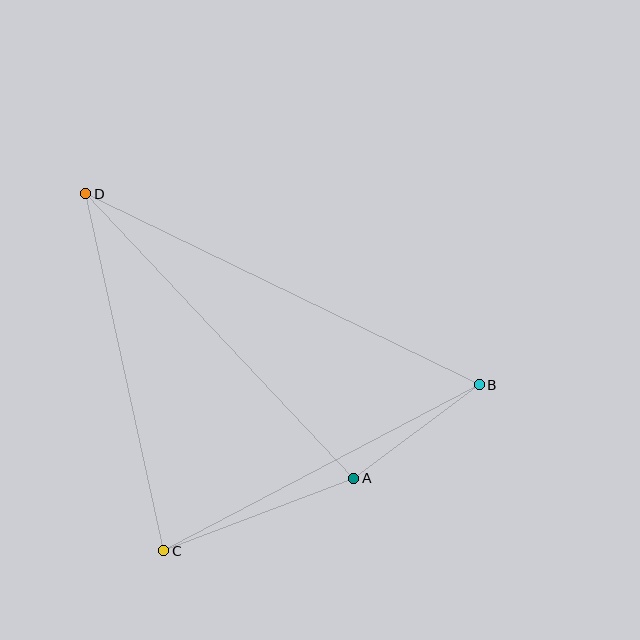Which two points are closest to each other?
Points A and B are closest to each other.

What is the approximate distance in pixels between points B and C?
The distance between B and C is approximately 357 pixels.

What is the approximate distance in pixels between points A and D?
The distance between A and D is approximately 391 pixels.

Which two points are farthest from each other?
Points B and D are farthest from each other.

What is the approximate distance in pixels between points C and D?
The distance between C and D is approximately 366 pixels.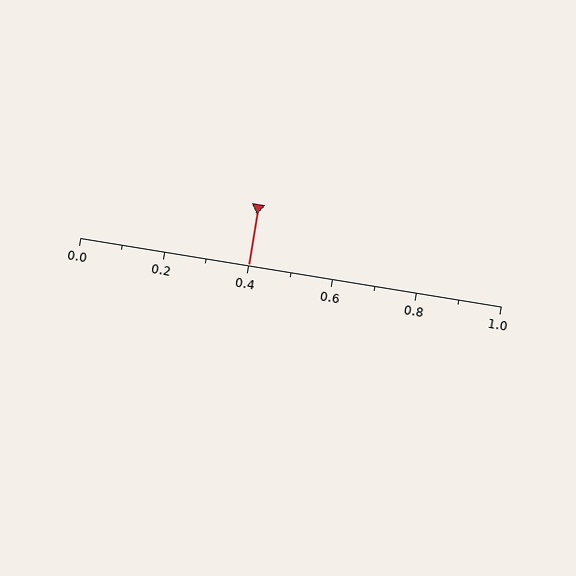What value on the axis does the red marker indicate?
The marker indicates approximately 0.4.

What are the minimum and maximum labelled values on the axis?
The axis runs from 0.0 to 1.0.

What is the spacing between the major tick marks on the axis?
The major ticks are spaced 0.2 apart.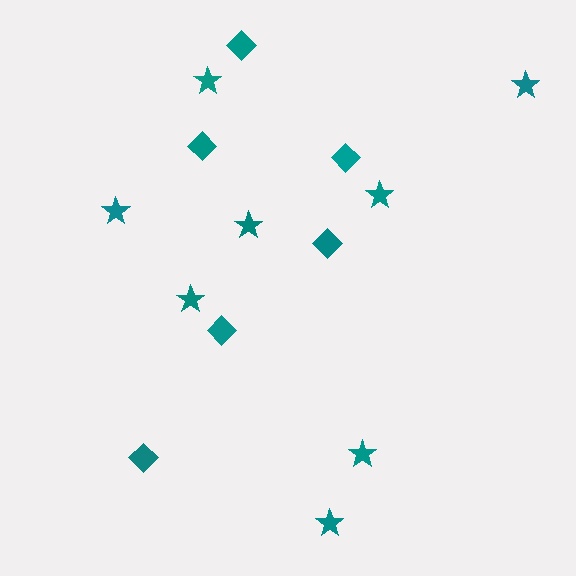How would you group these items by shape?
There are 2 groups: one group of stars (8) and one group of diamonds (6).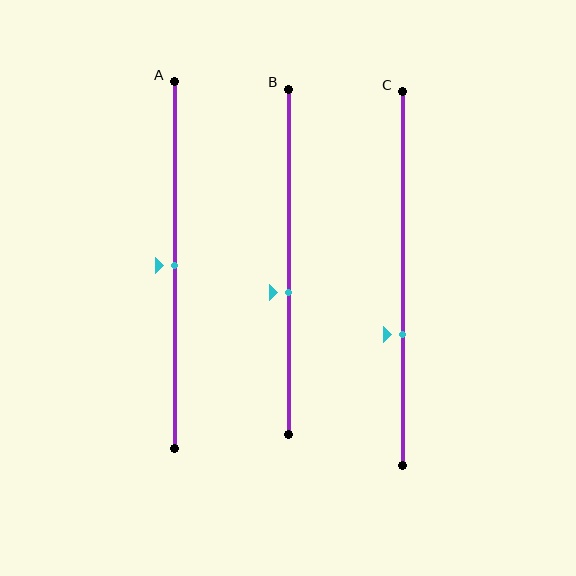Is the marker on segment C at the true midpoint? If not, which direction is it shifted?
No, the marker on segment C is shifted downward by about 15% of the segment length.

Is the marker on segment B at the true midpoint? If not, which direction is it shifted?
No, the marker on segment B is shifted downward by about 9% of the segment length.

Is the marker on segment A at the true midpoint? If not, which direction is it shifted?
Yes, the marker on segment A is at the true midpoint.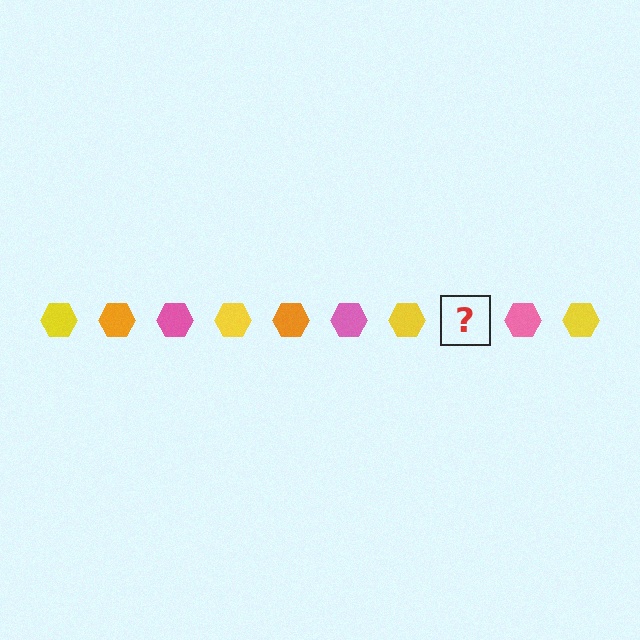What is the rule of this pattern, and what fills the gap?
The rule is that the pattern cycles through yellow, orange, pink hexagons. The gap should be filled with an orange hexagon.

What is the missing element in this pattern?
The missing element is an orange hexagon.